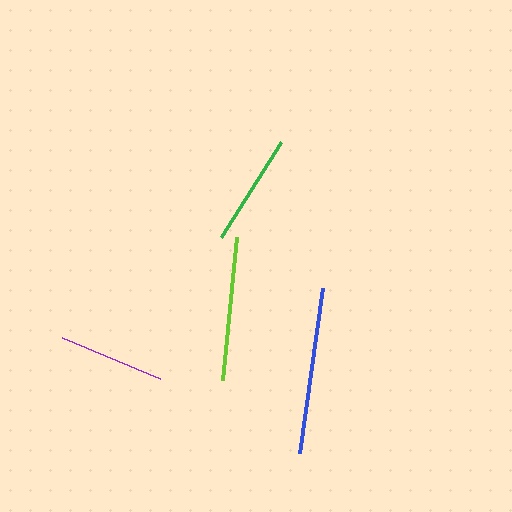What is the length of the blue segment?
The blue segment is approximately 166 pixels long.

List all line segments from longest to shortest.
From longest to shortest: blue, lime, green, purple.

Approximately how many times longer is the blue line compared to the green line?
The blue line is approximately 1.5 times the length of the green line.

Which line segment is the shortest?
The purple line is the shortest at approximately 106 pixels.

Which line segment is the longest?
The blue line is the longest at approximately 166 pixels.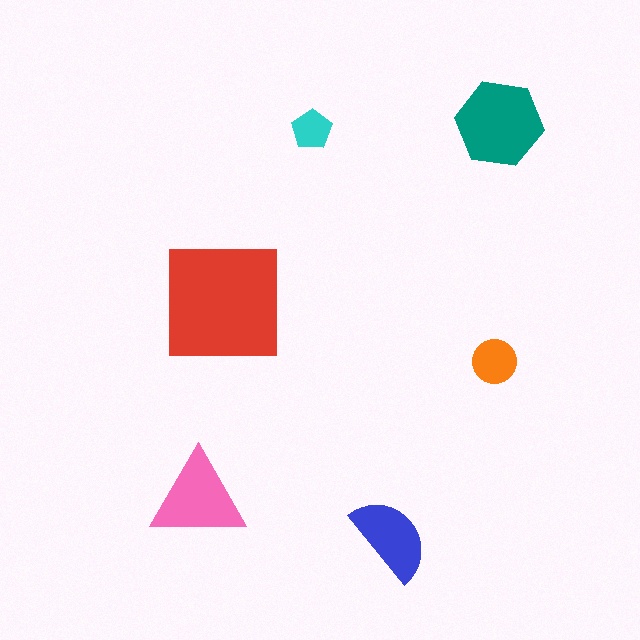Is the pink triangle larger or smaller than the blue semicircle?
Larger.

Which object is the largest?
The red square.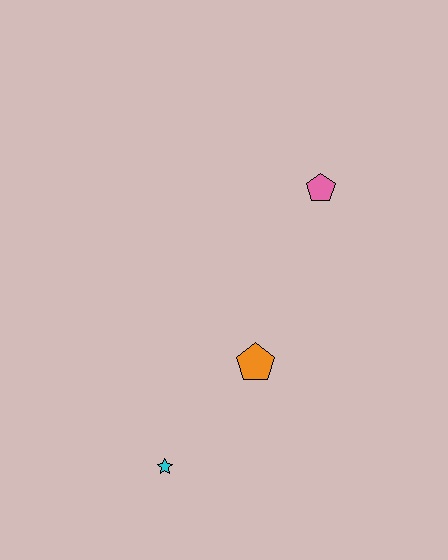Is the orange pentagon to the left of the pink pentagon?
Yes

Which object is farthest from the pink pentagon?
The cyan star is farthest from the pink pentagon.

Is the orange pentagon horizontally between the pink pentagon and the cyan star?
Yes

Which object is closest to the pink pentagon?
The orange pentagon is closest to the pink pentagon.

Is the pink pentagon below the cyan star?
No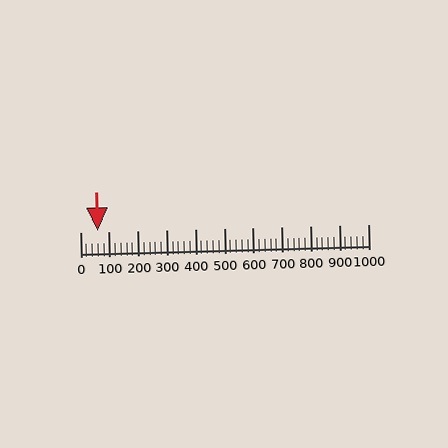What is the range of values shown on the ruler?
The ruler shows values from 0 to 1000.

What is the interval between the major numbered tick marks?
The major tick marks are spaced 100 units apart.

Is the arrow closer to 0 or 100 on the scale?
The arrow is closer to 100.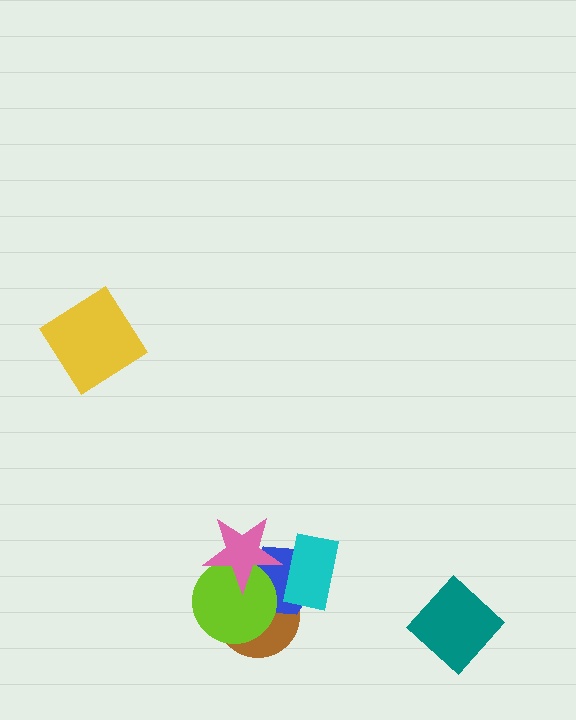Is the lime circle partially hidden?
Yes, it is partially covered by another shape.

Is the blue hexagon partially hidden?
Yes, it is partially covered by another shape.